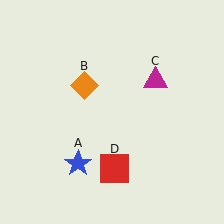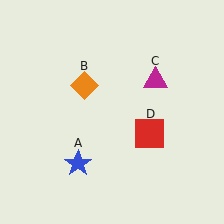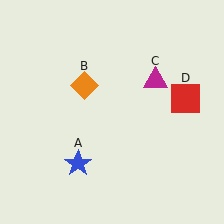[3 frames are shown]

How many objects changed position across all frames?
1 object changed position: red square (object D).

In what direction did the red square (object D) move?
The red square (object D) moved up and to the right.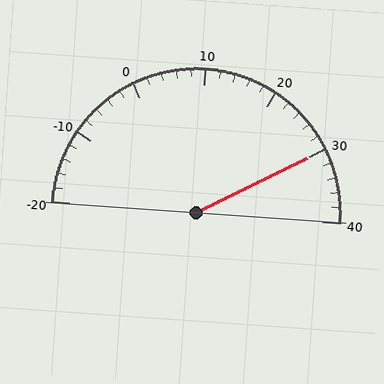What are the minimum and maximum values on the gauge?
The gauge ranges from -20 to 40.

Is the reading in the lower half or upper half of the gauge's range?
The reading is in the upper half of the range (-20 to 40).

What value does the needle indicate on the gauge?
The needle indicates approximately 30.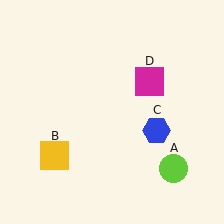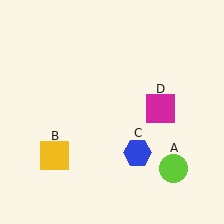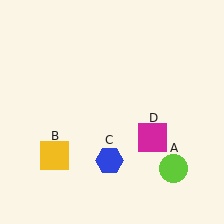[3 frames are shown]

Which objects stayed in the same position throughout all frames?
Lime circle (object A) and yellow square (object B) remained stationary.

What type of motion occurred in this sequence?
The blue hexagon (object C), magenta square (object D) rotated clockwise around the center of the scene.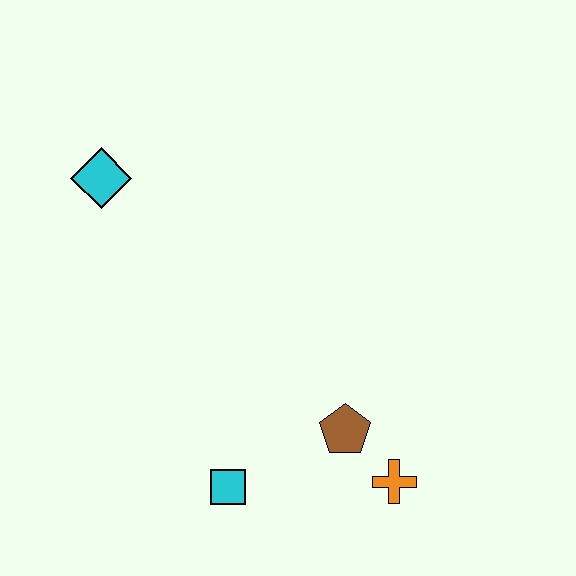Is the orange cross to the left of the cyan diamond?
No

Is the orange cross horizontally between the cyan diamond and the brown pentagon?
No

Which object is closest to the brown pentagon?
The orange cross is closest to the brown pentagon.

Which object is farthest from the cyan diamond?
The orange cross is farthest from the cyan diamond.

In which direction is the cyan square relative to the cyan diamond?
The cyan square is below the cyan diamond.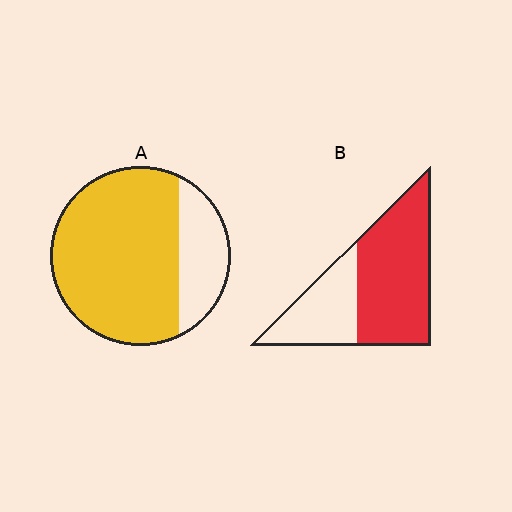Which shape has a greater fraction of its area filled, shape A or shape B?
Shape A.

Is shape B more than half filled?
Yes.